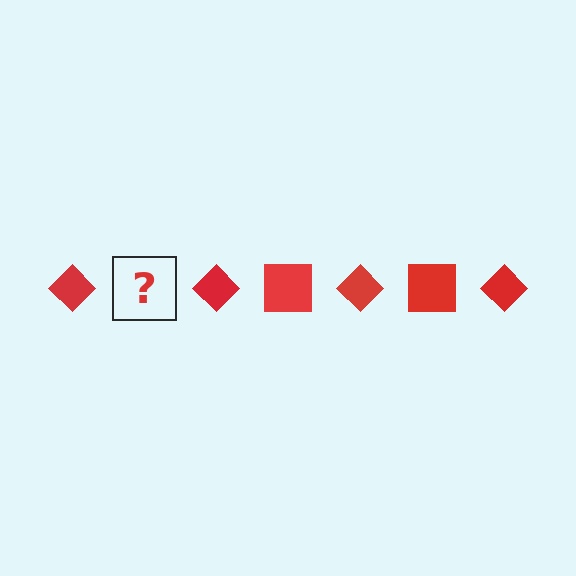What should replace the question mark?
The question mark should be replaced with a red square.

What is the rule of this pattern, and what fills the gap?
The rule is that the pattern cycles through diamond, square shapes in red. The gap should be filled with a red square.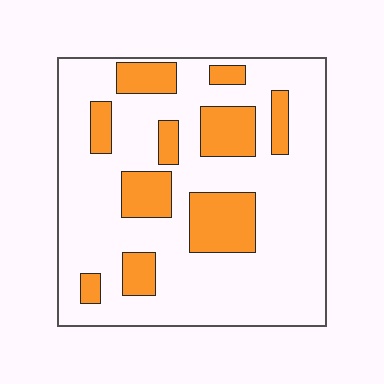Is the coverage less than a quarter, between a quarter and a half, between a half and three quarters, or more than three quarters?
Less than a quarter.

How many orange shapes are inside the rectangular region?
10.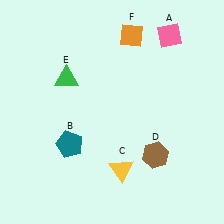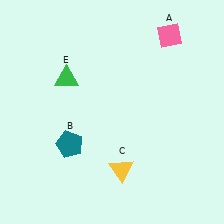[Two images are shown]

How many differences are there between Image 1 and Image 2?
There are 2 differences between the two images.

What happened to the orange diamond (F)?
The orange diamond (F) was removed in Image 2. It was in the top-right area of Image 1.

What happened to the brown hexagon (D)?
The brown hexagon (D) was removed in Image 2. It was in the bottom-right area of Image 1.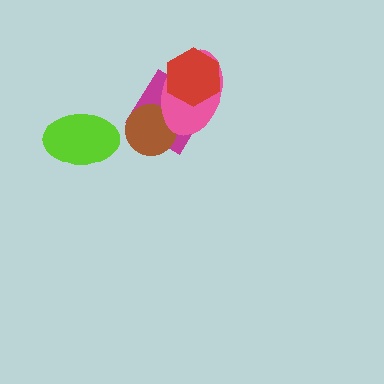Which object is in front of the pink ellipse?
The red hexagon is in front of the pink ellipse.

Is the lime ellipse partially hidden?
No, no other shape covers it.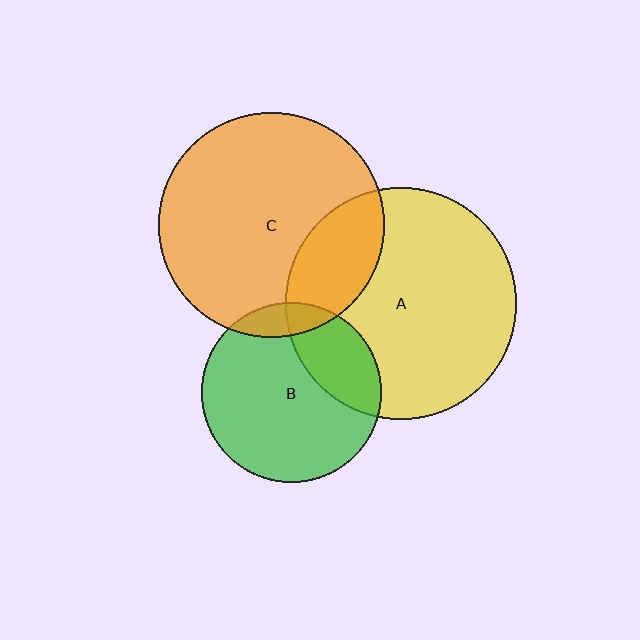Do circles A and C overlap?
Yes.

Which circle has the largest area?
Circle A (yellow).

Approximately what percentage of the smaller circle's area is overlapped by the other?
Approximately 25%.